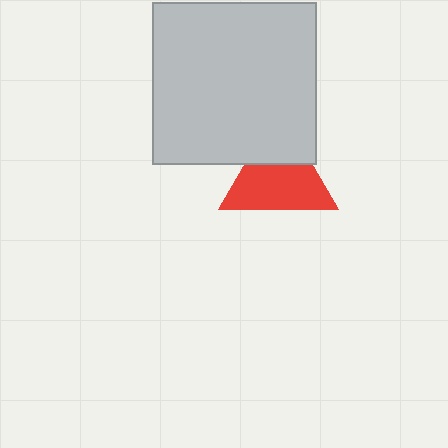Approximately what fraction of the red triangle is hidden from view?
Roughly 33% of the red triangle is hidden behind the light gray rectangle.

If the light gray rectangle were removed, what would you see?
You would see the complete red triangle.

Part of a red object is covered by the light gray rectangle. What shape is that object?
It is a triangle.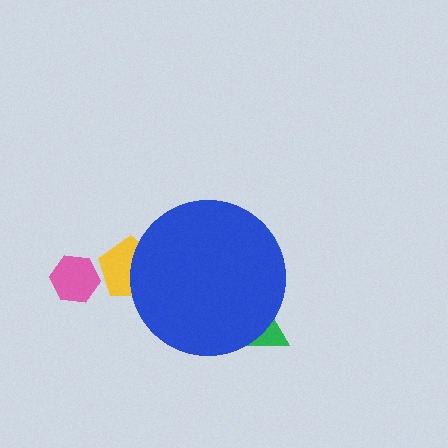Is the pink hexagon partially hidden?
No, the pink hexagon is fully visible.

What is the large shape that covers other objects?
A blue circle.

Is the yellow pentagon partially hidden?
Yes, the yellow pentagon is partially hidden behind the blue circle.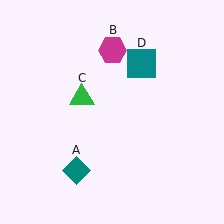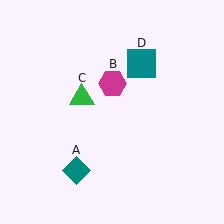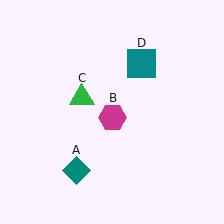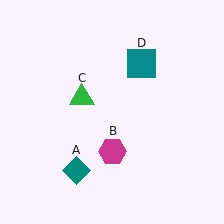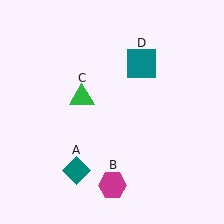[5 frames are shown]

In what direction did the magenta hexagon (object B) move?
The magenta hexagon (object B) moved down.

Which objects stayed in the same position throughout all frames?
Teal diamond (object A) and green triangle (object C) and teal square (object D) remained stationary.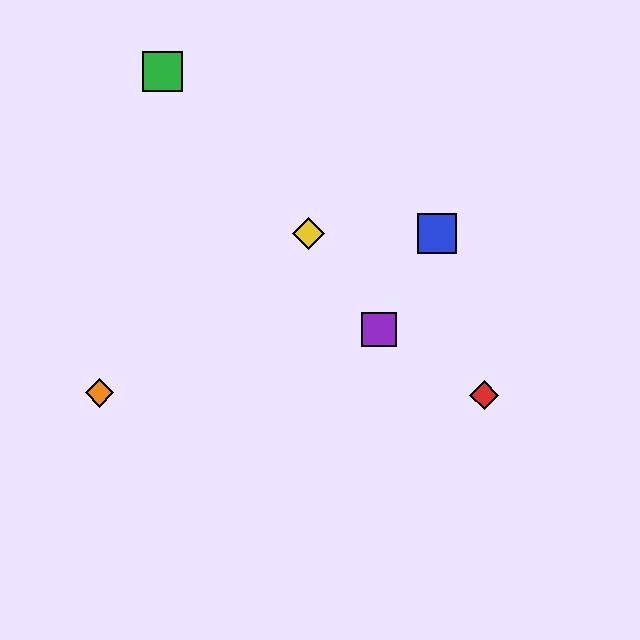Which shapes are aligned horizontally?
The blue square, the yellow diamond are aligned horizontally.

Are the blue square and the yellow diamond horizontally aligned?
Yes, both are at y≈233.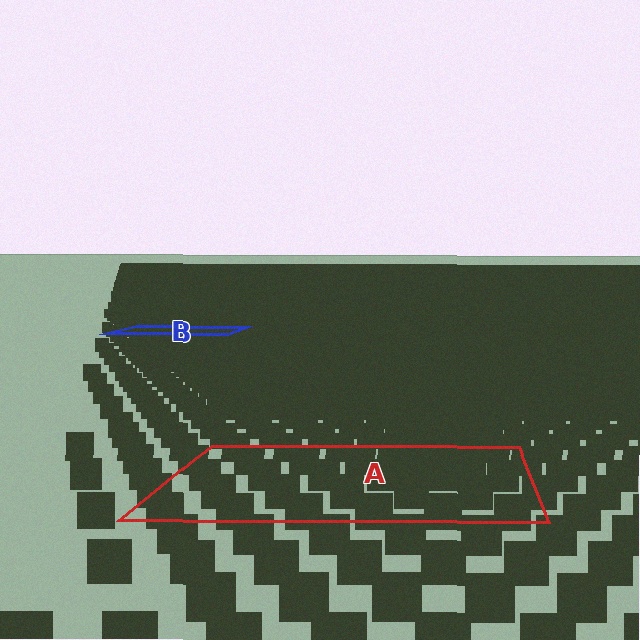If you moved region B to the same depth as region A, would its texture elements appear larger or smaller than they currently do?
They would appear larger. At a closer depth, the same texture elements are projected at a bigger on-screen size.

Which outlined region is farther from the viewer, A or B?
Region B is farther from the viewer — the texture elements inside it appear smaller and more densely packed.